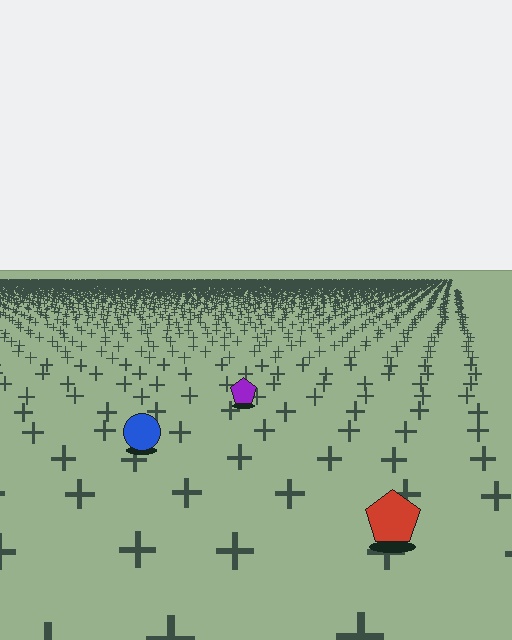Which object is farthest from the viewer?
The purple pentagon is farthest from the viewer. It appears smaller and the ground texture around it is denser.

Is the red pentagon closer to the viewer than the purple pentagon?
Yes. The red pentagon is closer — you can tell from the texture gradient: the ground texture is coarser near it.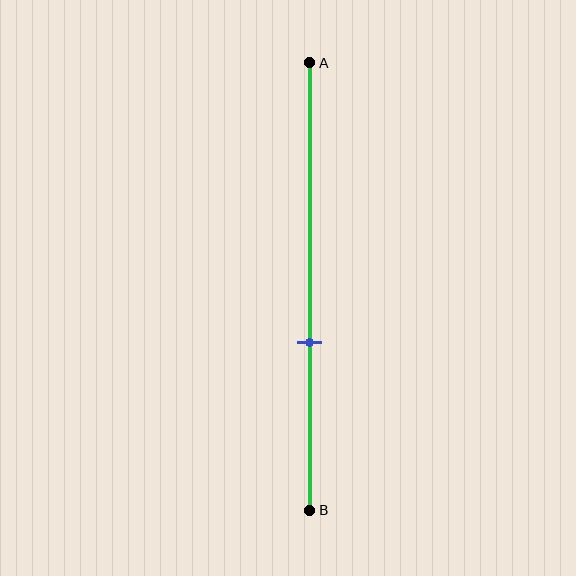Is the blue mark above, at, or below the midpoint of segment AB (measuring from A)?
The blue mark is below the midpoint of segment AB.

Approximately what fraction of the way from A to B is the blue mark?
The blue mark is approximately 60% of the way from A to B.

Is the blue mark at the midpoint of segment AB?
No, the mark is at about 60% from A, not at the 50% midpoint.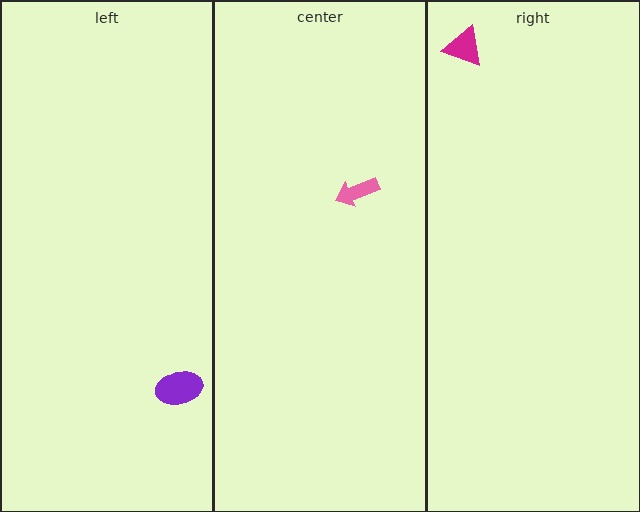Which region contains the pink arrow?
The center region.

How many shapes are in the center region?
1.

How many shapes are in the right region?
1.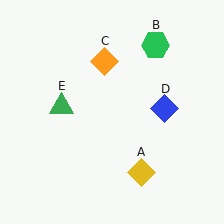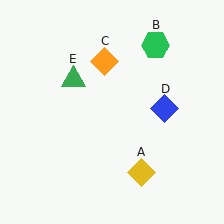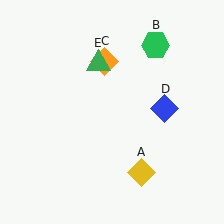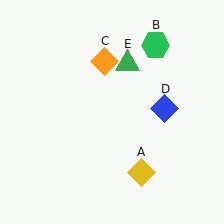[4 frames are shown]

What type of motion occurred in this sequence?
The green triangle (object E) rotated clockwise around the center of the scene.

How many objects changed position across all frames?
1 object changed position: green triangle (object E).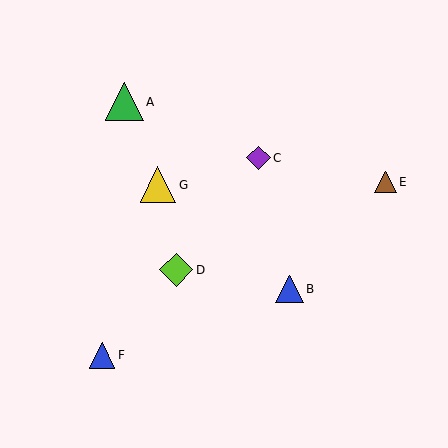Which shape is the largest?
The green triangle (labeled A) is the largest.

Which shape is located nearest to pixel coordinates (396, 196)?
The brown triangle (labeled E) at (385, 182) is nearest to that location.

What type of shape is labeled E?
Shape E is a brown triangle.